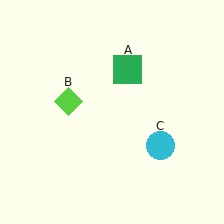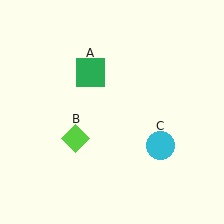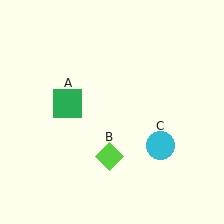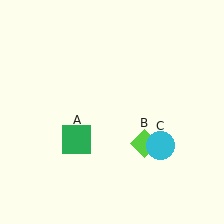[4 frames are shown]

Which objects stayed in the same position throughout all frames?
Cyan circle (object C) remained stationary.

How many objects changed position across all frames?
2 objects changed position: green square (object A), lime diamond (object B).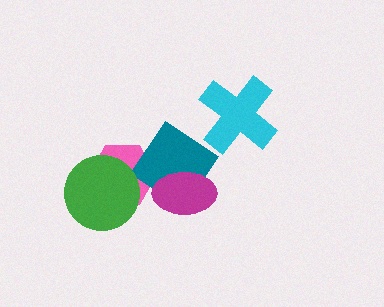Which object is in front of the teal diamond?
The magenta ellipse is in front of the teal diamond.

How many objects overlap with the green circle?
1 object overlaps with the green circle.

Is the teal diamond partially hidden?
Yes, it is partially covered by another shape.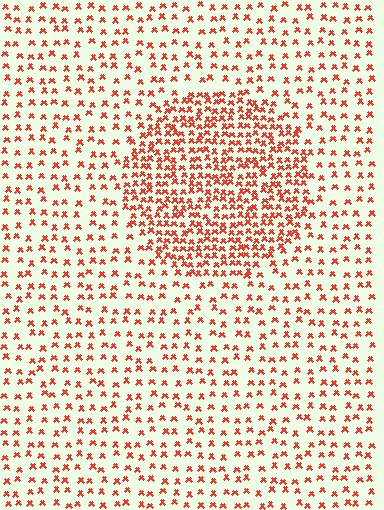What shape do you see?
I see a circle.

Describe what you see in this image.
The image contains small red elements arranged at two different densities. A circle-shaped region is visible where the elements are more densely packed than the surrounding area.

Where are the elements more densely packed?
The elements are more densely packed inside the circle boundary.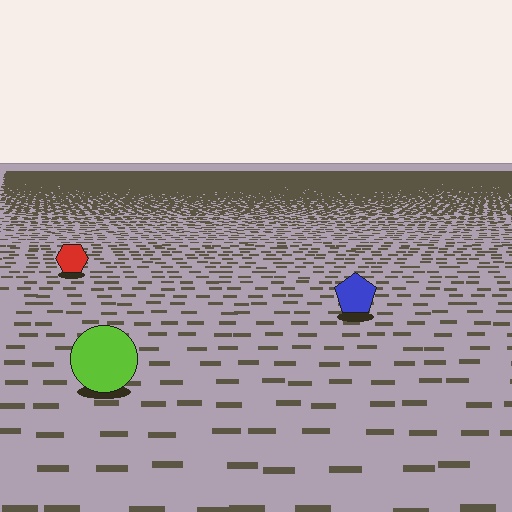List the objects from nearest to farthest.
From nearest to farthest: the lime circle, the blue pentagon, the red hexagon.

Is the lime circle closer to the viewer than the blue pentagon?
Yes. The lime circle is closer — you can tell from the texture gradient: the ground texture is coarser near it.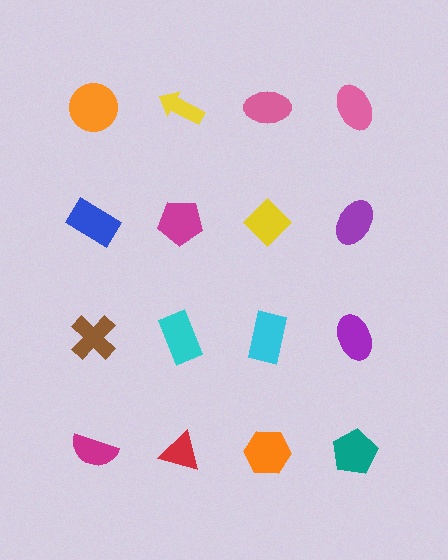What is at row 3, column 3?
A cyan rectangle.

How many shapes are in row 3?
4 shapes.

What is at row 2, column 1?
A blue rectangle.